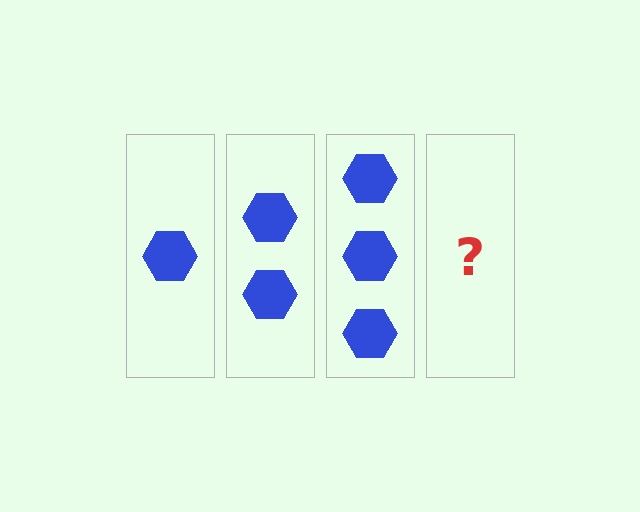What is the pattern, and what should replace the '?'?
The pattern is that each step adds one more hexagon. The '?' should be 4 hexagons.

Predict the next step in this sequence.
The next step is 4 hexagons.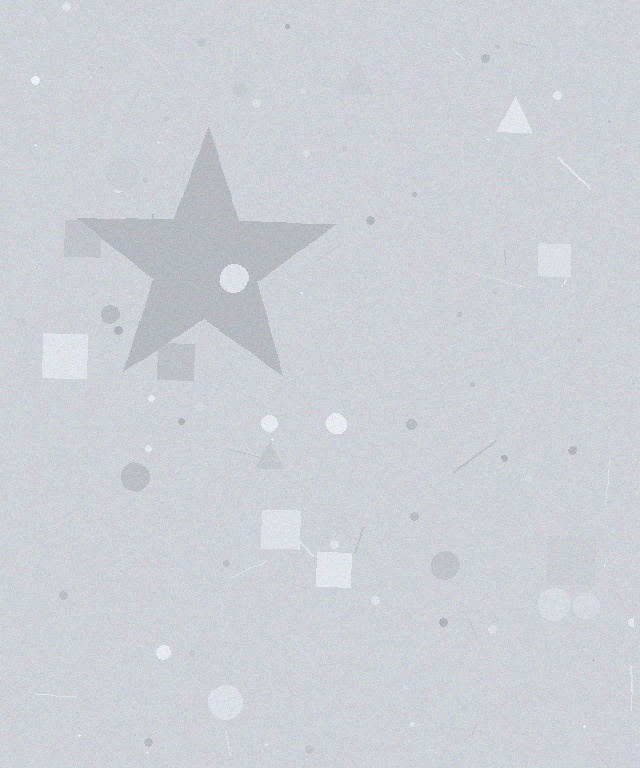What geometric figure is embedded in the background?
A star is embedded in the background.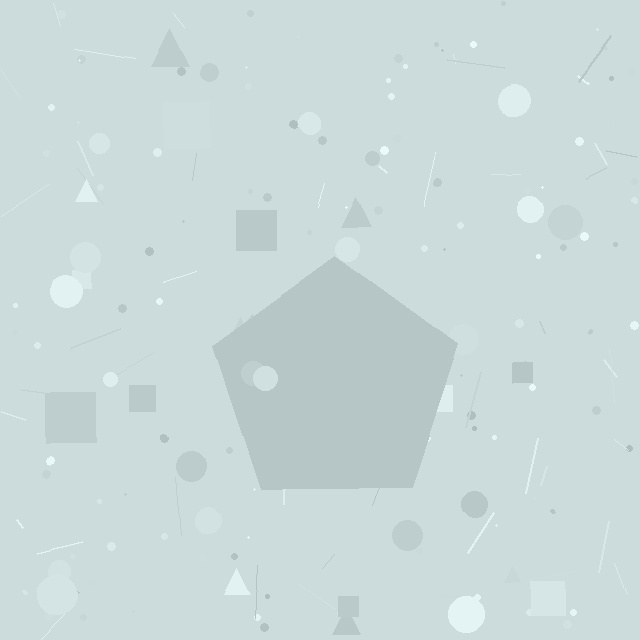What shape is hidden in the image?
A pentagon is hidden in the image.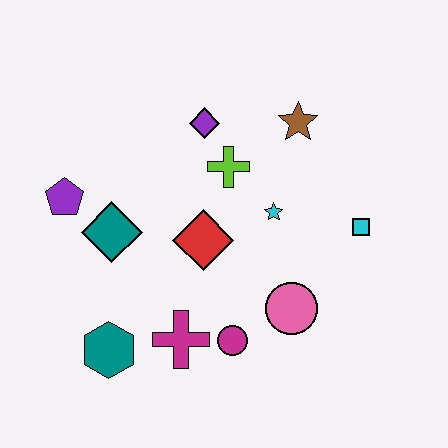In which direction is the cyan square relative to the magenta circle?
The cyan square is to the right of the magenta circle.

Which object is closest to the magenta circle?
The magenta cross is closest to the magenta circle.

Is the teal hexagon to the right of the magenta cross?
No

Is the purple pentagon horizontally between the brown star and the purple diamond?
No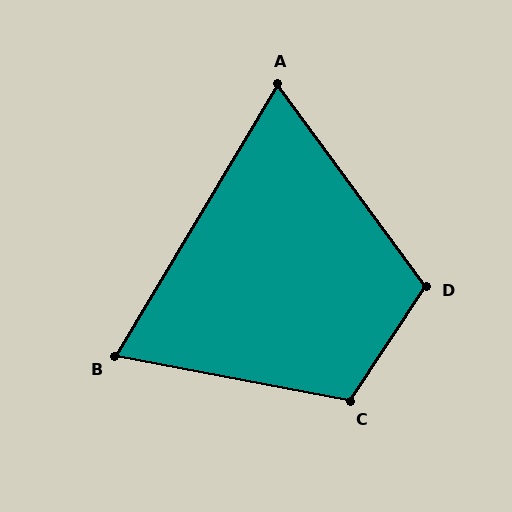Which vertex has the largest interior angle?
C, at approximately 113 degrees.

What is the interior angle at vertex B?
Approximately 70 degrees (acute).